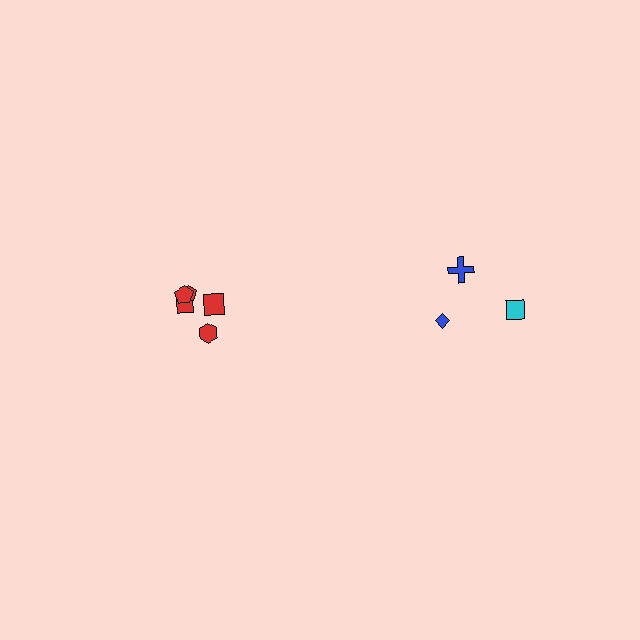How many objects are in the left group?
There are 5 objects.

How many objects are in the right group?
There are 3 objects.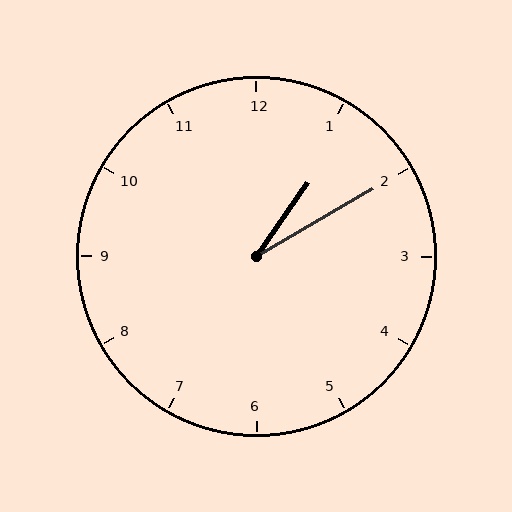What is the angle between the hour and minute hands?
Approximately 25 degrees.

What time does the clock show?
1:10.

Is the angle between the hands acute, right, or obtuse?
It is acute.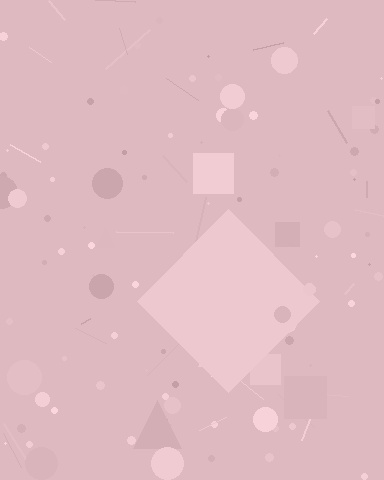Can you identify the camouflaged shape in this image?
The camouflaged shape is a diamond.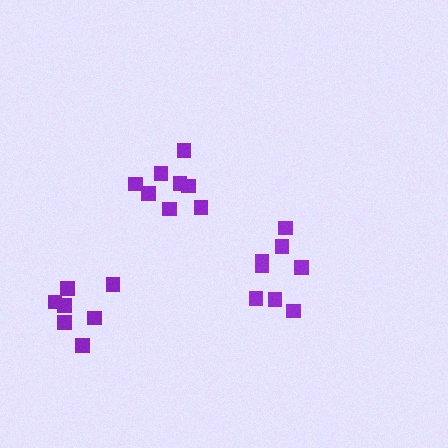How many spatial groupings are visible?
There are 3 spatial groupings.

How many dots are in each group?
Group 1: 8 dots, Group 2: 7 dots, Group 3: 8 dots (23 total).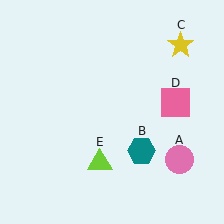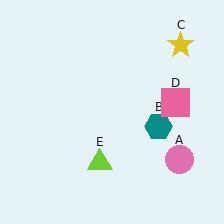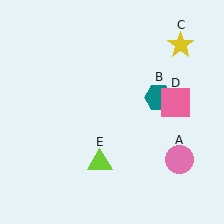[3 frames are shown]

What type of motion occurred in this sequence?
The teal hexagon (object B) rotated counterclockwise around the center of the scene.